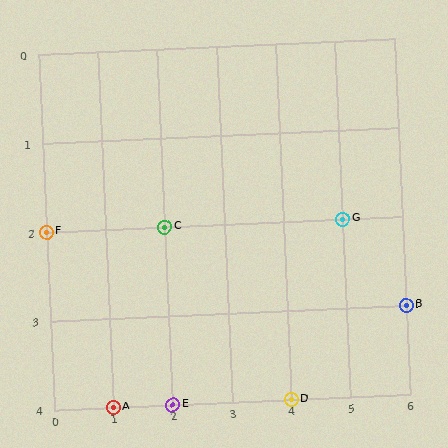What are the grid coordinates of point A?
Point A is at grid coordinates (1, 4).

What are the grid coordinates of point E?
Point E is at grid coordinates (2, 4).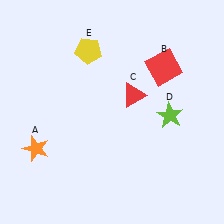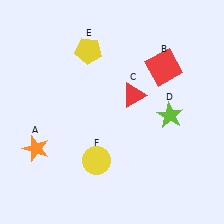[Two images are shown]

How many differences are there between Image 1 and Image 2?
There is 1 difference between the two images.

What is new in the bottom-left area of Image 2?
A yellow circle (F) was added in the bottom-left area of Image 2.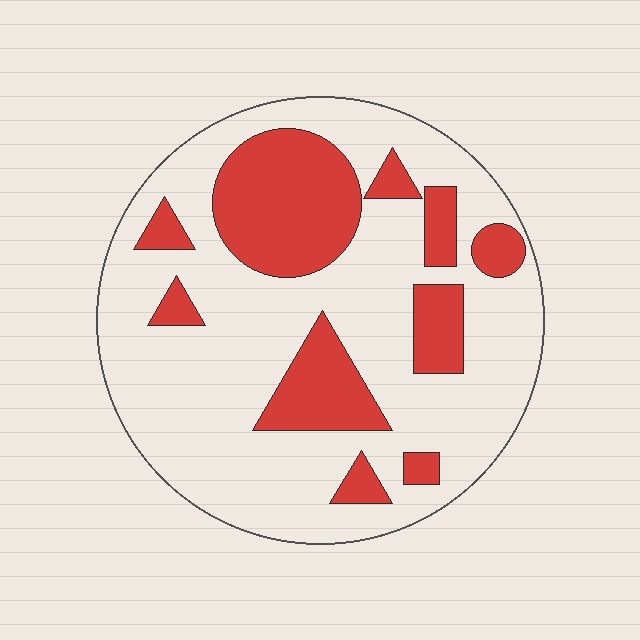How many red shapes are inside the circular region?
10.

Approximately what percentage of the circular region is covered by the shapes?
Approximately 30%.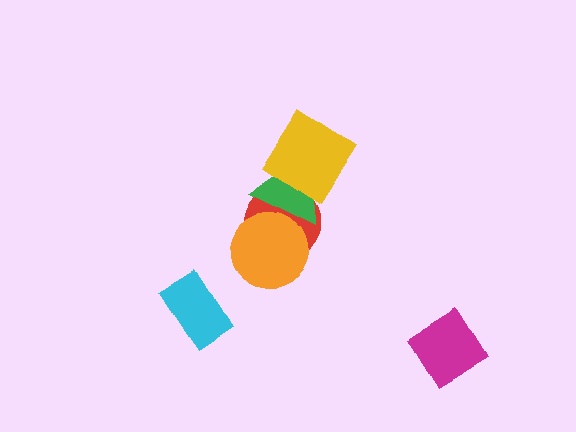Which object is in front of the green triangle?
The yellow diamond is in front of the green triangle.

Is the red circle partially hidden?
Yes, it is partially covered by another shape.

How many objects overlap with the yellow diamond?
1 object overlaps with the yellow diamond.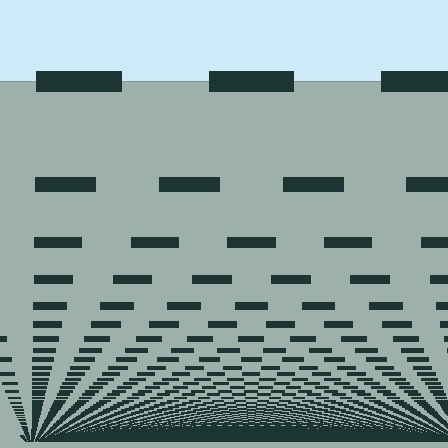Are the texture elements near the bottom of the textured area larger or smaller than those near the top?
Smaller. The gradient is inverted — elements near the bottom are smaller and denser.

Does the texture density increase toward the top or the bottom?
Density increases toward the bottom.